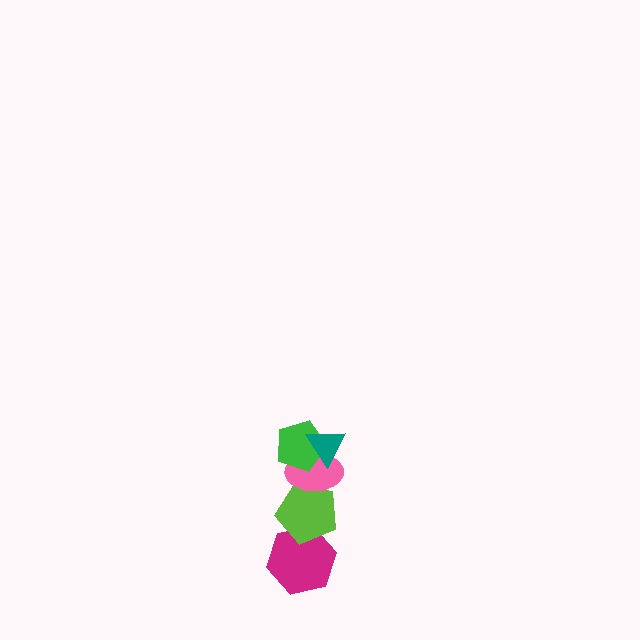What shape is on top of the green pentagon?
The teal triangle is on top of the green pentagon.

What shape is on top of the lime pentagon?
The pink ellipse is on top of the lime pentagon.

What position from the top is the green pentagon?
The green pentagon is 2nd from the top.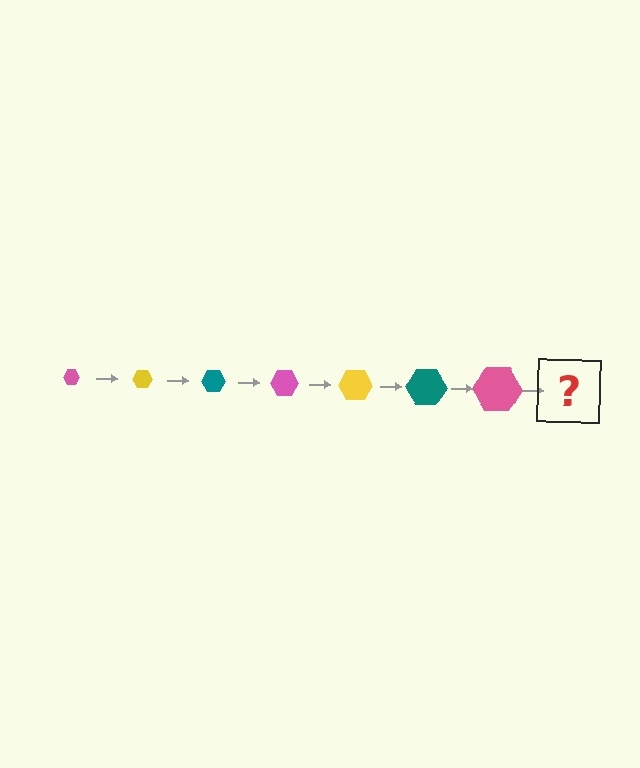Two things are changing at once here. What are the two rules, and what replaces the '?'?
The two rules are that the hexagon grows larger each step and the color cycles through pink, yellow, and teal. The '?' should be a yellow hexagon, larger than the previous one.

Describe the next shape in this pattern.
It should be a yellow hexagon, larger than the previous one.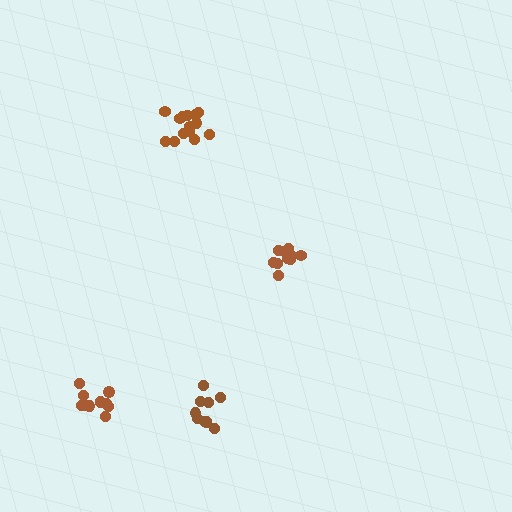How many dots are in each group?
Group 1: 11 dots, Group 2: 10 dots, Group 3: 10 dots, Group 4: 14 dots (45 total).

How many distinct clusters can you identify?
There are 4 distinct clusters.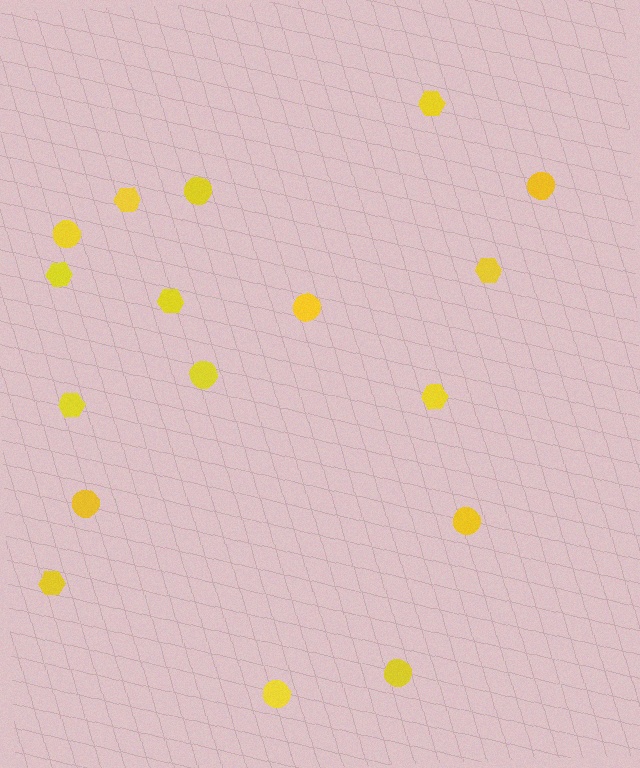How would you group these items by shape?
There are 2 groups: one group of hexagons (8) and one group of circles (9).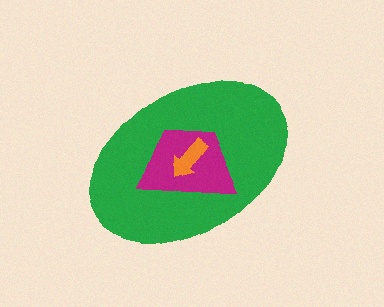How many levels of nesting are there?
3.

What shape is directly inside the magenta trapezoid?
The orange arrow.